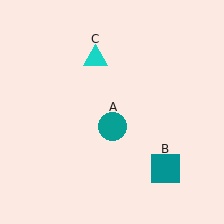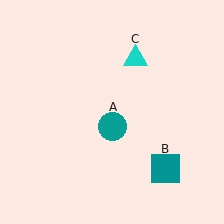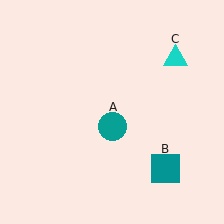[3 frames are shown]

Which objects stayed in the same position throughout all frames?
Teal circle (object A) and teal square (object B) remained stationary.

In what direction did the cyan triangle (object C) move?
The cyan triangle (object C) moved right.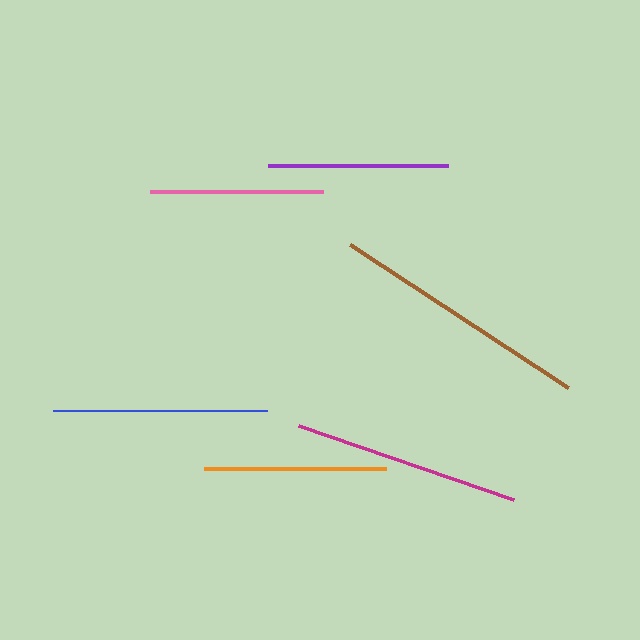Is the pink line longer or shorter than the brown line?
The brown line is longer than the pink line.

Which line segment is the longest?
The brown line is the longest at approximately 261 pixels.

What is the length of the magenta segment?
The magenta segment is approximately 227 pixels long.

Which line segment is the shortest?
The pink line is the shortest at approximately 173 pixels.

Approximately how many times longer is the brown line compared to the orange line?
The brown line is approximately 1.4 times the length of the orange line.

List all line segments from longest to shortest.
From longest to shortest: brown, magenta, blue, orange, purple, pink.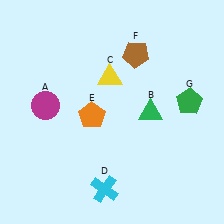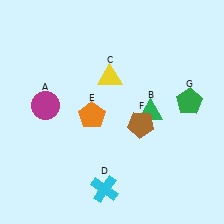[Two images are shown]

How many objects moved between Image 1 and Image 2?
1 object moved between the two images.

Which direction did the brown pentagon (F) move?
The brown pentagon (F) moved down.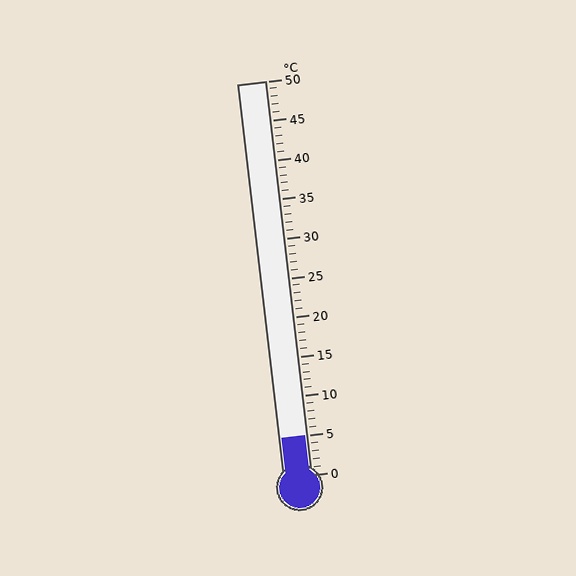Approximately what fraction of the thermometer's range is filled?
The thermometer is filled to approximately 10% of its range.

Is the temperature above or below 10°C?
The temperature is below 10°C.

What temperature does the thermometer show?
The thermometer shows approximately 5°C.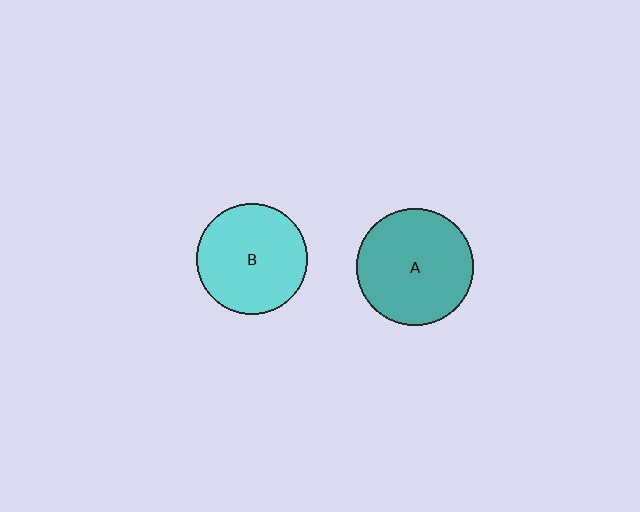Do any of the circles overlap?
No, none of the circles overlap.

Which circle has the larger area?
Circle A (teal).